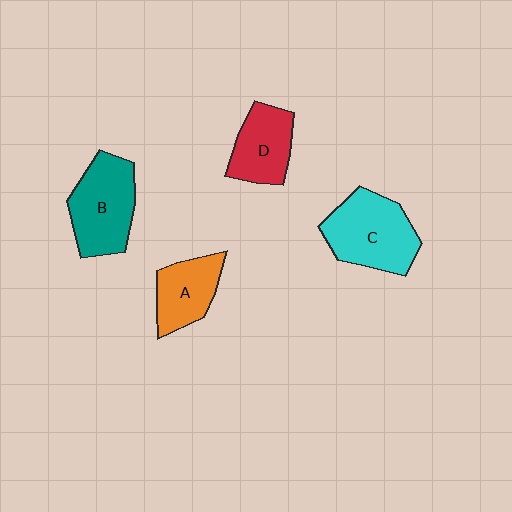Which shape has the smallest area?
Shape A (orange).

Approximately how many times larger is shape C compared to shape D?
Approximately 1.4 times.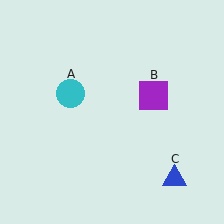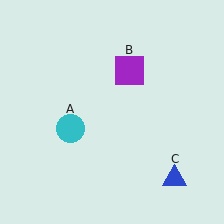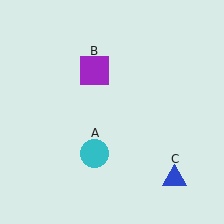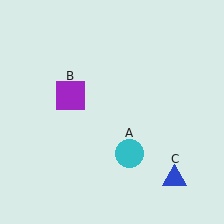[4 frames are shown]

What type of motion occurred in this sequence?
The cyan circle (object A), purple square (object B) rotated counterclockwise around the center of the scene.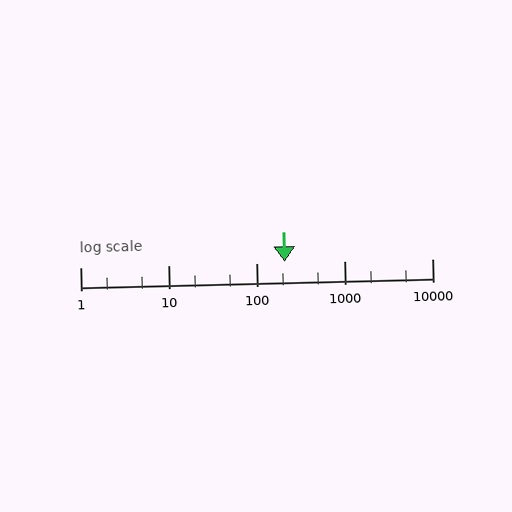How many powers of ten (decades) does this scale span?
The scale spans 4 decades, from 1 to 10000.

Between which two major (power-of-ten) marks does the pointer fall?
The pointer is between 100 and 1000.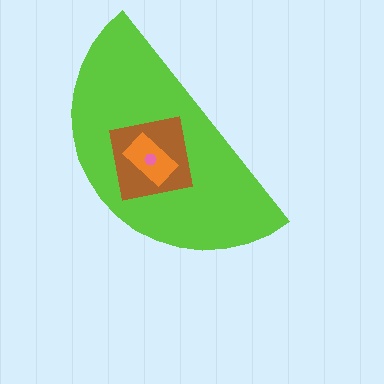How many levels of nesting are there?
4.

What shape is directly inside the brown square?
The orange rectangle.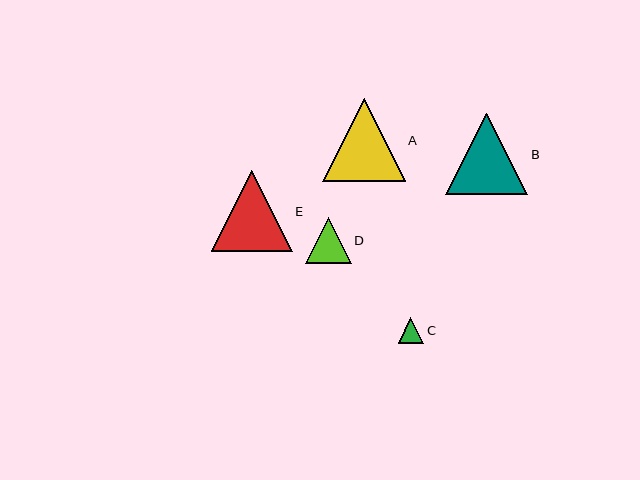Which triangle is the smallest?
Triangle C is the smallest with a size of approximately 26 pixels.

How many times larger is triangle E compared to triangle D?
Triangle E is approximately 1.7 times the size of triangle D.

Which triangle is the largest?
Triangle A is the largest with a size of approximately 83 pixels.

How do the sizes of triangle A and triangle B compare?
Triangle A and triangle B are approximately the same size.